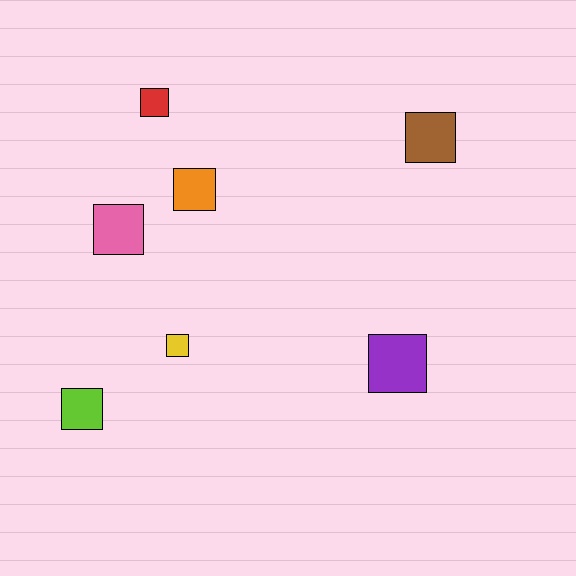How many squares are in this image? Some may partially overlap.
There are 7 squares.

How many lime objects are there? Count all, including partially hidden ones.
There is 1 lime object.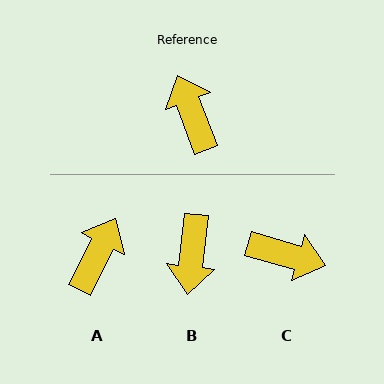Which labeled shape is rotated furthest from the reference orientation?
B, about 153 degrees away.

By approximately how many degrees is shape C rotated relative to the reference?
Approximately 127 degrees clockwise.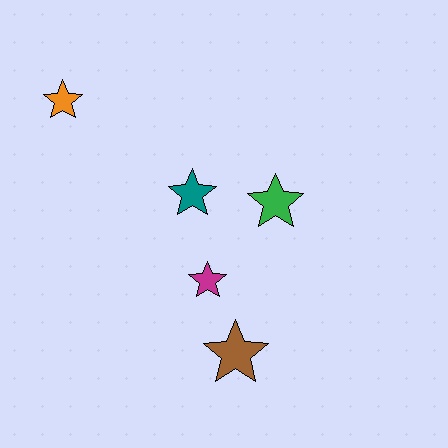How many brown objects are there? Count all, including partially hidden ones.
There is 1 brown object.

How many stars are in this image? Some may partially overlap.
There are 5 stars.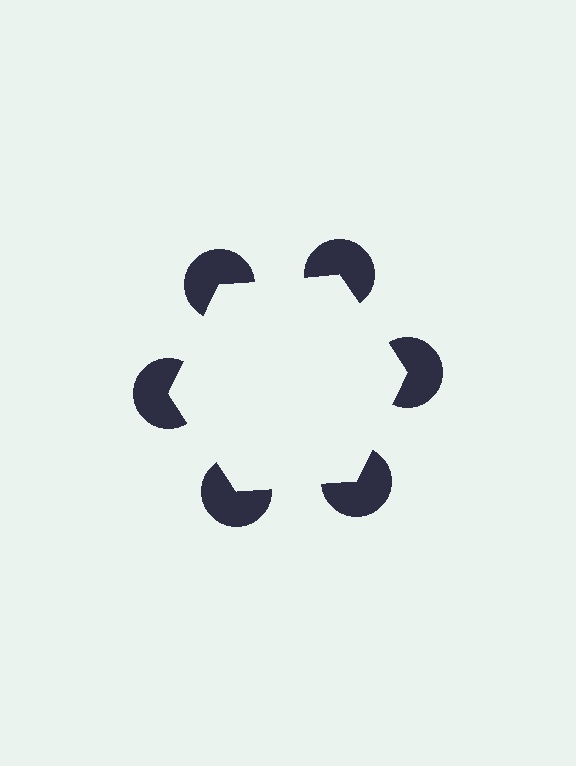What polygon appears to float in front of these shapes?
An illusory hexagon — its edges are inferred from the aligned wedge cuts in the pac-man discs, not physically drawn.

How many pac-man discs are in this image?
There are 6 — one at each vertex of the illusory hexagon.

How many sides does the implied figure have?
6 sides.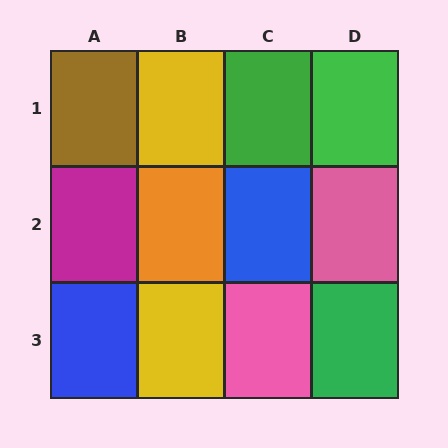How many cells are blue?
2 cells are blue.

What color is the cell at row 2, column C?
Blue.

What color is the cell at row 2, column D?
Pink.